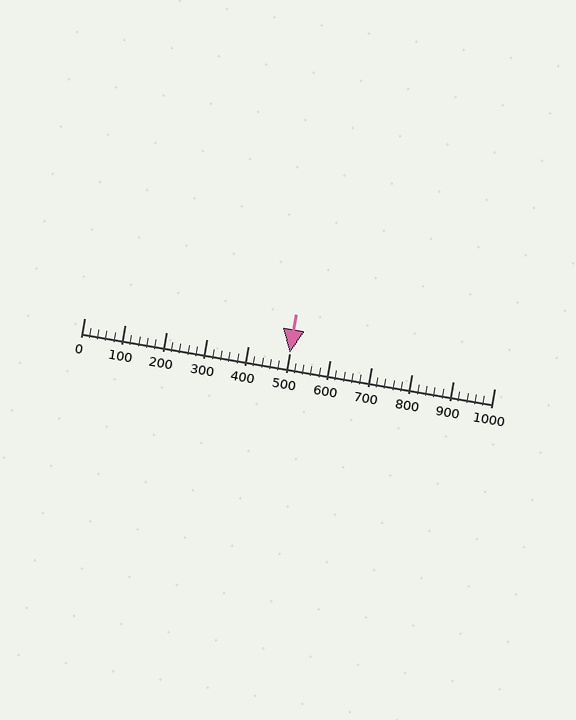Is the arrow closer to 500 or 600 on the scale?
The arrow is closer to 500.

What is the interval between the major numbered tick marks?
The major tick marks are spaced 100 units apart.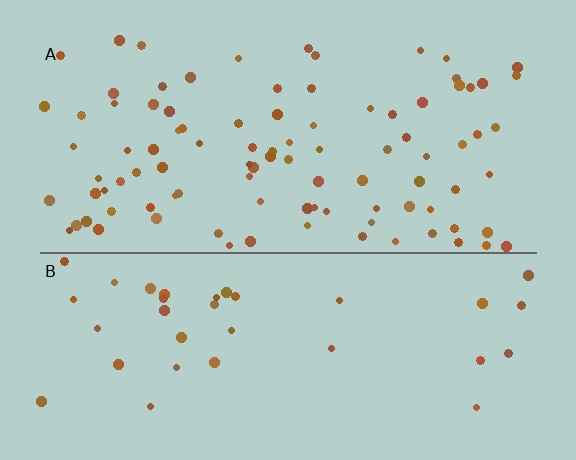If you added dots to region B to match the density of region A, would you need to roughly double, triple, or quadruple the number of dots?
Approximately triple.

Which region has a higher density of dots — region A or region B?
A (the top).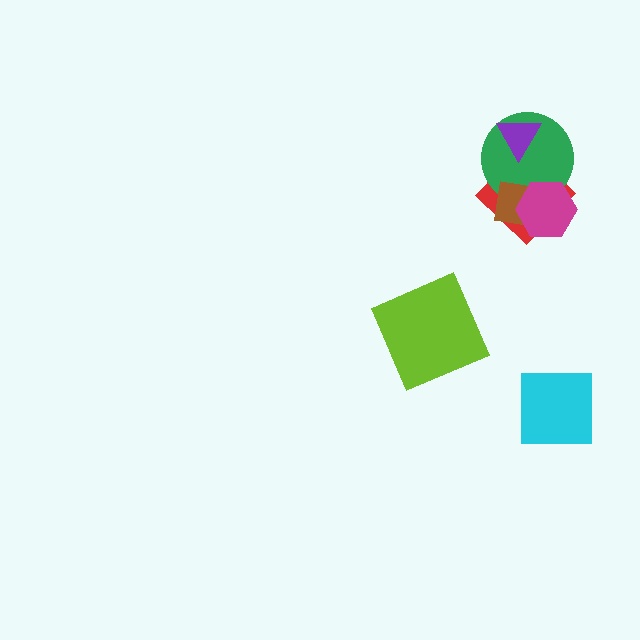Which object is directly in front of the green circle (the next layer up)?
The brown square is directly in front of the green circle.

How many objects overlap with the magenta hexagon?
3 objects overlap with the magenta hexagon.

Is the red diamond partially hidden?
Yes, it is partially covered by another shape.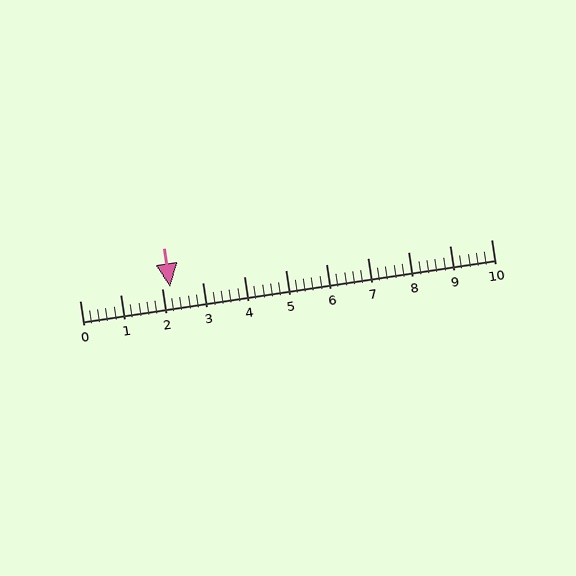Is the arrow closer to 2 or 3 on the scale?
The arrow is closer to 2.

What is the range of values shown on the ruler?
The ruler shows values from 0 to 10.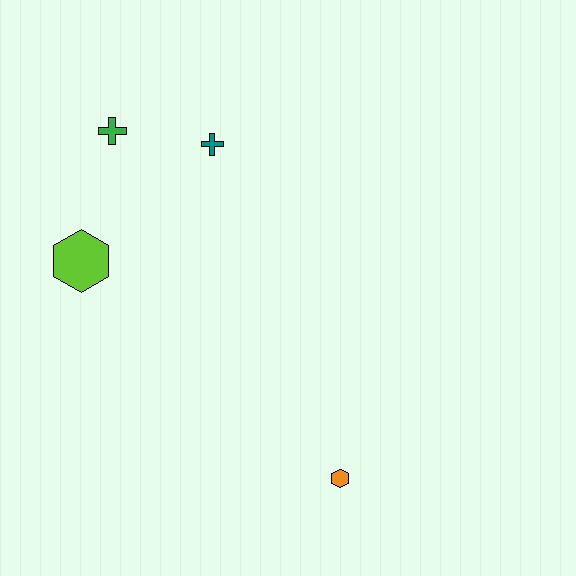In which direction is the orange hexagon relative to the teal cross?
The orange hexagon is below the teal cross.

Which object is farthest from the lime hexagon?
The orange hexagon is farthest from the lime hexagon.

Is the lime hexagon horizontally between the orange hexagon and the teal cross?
No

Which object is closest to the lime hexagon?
The green cross is closest to the lime hexagon.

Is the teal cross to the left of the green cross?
No